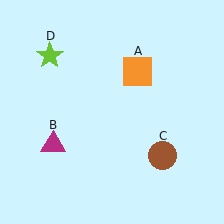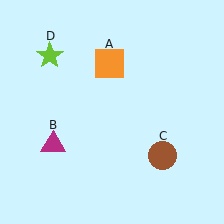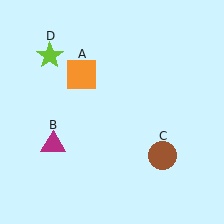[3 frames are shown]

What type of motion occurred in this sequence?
The orange square (object A) rotated counterclockwise around the center of the scene.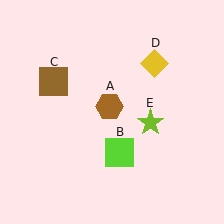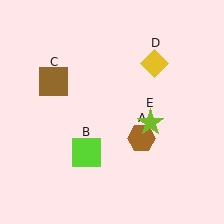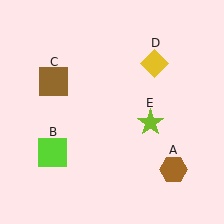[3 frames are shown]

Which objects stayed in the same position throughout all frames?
Brown square (object C) and yellow diamond (object D) and lime star (object E) remained stationary.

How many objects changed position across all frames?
2 objects changed position: brown hexagon (object A), lime square (object B).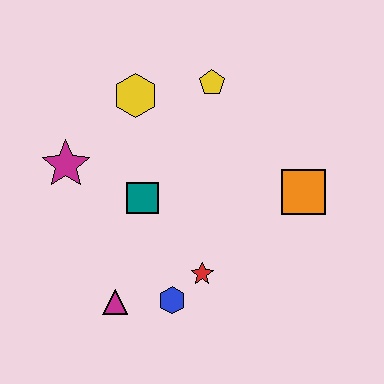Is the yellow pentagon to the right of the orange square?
No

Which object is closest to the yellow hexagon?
The yellow pentagon is closest to the yellow hexagon.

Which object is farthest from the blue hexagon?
The yellow pentagon is farthest from the blue hexagon.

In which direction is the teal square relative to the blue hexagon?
The teal square is above the blue hexagon.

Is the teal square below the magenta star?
Yes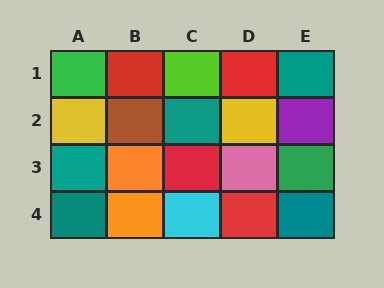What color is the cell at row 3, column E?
Green.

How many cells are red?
4 cells are red.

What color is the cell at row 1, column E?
Teal.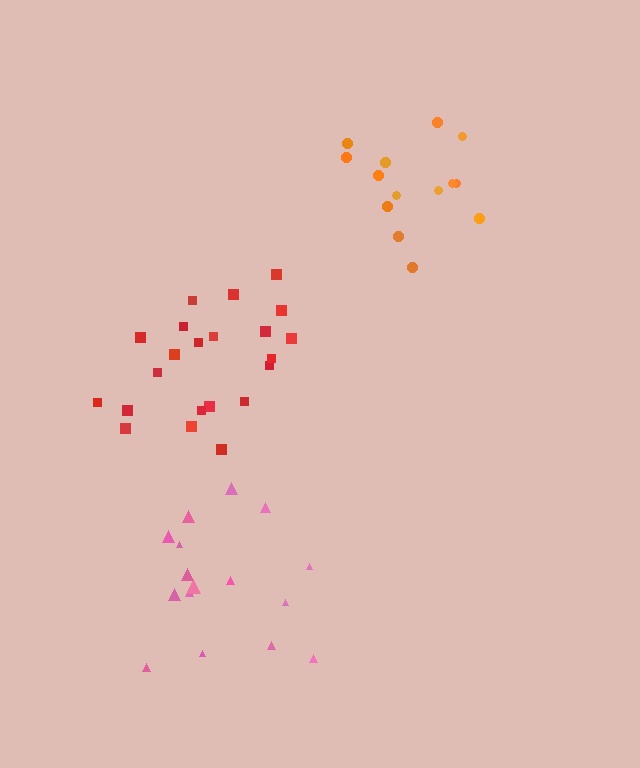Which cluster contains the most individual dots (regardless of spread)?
Red (22).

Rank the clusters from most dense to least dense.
orange, red, pink.